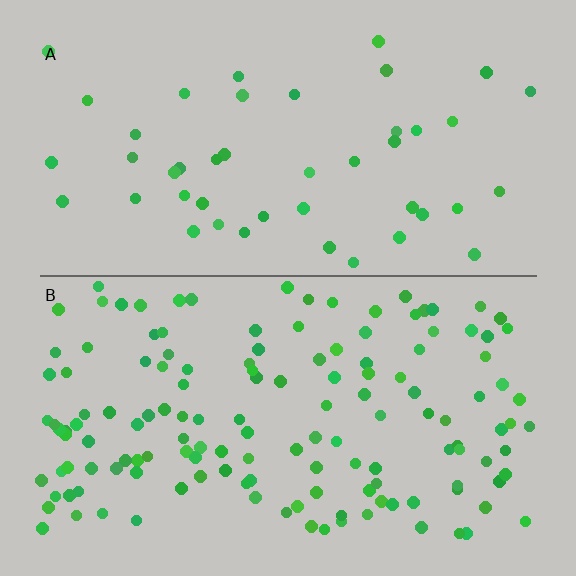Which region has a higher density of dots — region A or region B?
B (the bottom).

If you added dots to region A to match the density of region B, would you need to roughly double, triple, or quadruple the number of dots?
Approximately triple.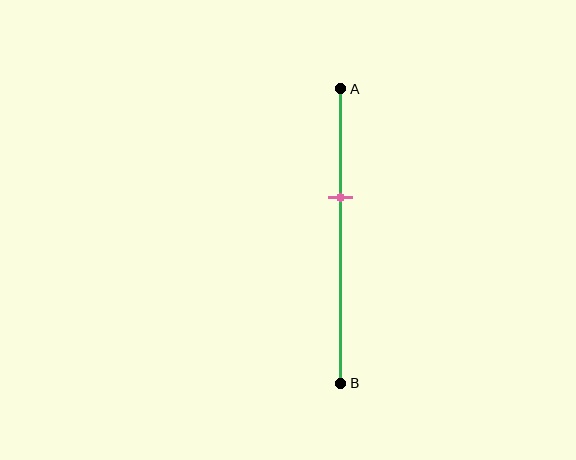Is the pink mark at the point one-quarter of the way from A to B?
No, the mark is at about 35% from A, not at the 25% one-quarter point.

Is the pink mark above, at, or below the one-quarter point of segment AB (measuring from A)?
The pink mark is below the one-quarter point of segment AB.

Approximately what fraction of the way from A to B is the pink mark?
The pink mark is approximately 35% of the way from A to B.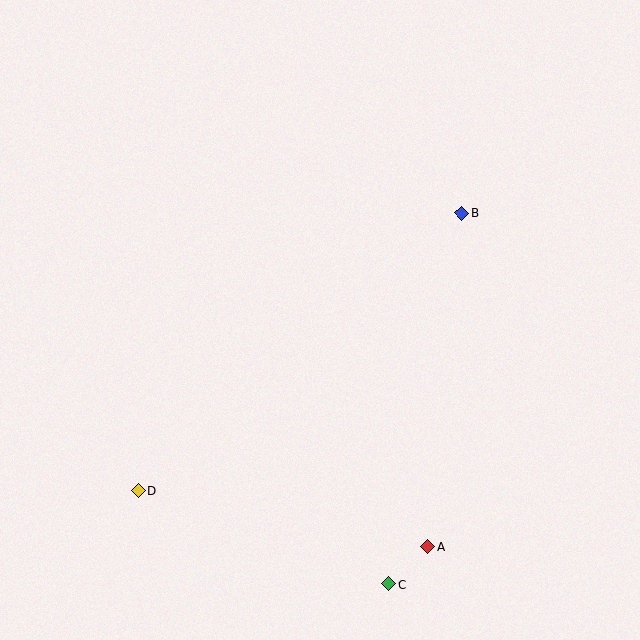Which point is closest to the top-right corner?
Point B is closest to the top-right corner.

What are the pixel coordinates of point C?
Point C is at (389, 584).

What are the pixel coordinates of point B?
Point B is at (462, 213).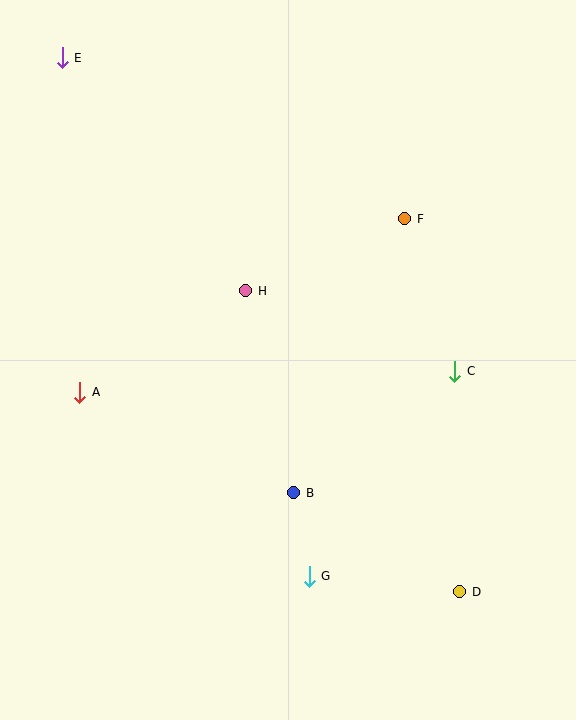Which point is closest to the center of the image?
Point H at (246, 291) is closest to the center.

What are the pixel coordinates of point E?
Point E is at (62, 58).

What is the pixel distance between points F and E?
The distance between F and E is 378 pixels.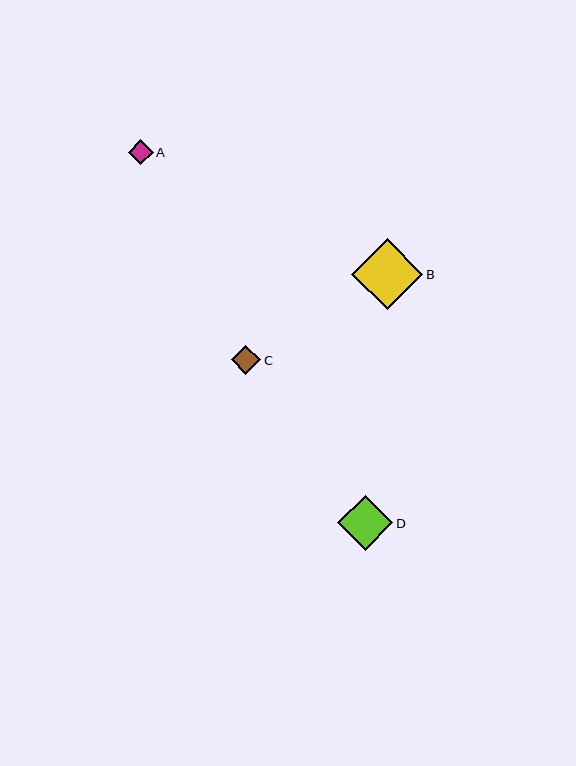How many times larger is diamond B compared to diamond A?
Diamond B is approximately 2.8 times the size of diamond A.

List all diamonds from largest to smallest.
From largest to smallest: B, D, C, A.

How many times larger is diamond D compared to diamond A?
Diamond D is approximately 2.2 times the size of diamond A.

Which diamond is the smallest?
Diamond A is the smallest with a size of approximately 25 pixels.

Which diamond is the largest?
Diamond B is the largest with a size of approximately 71 pixels.